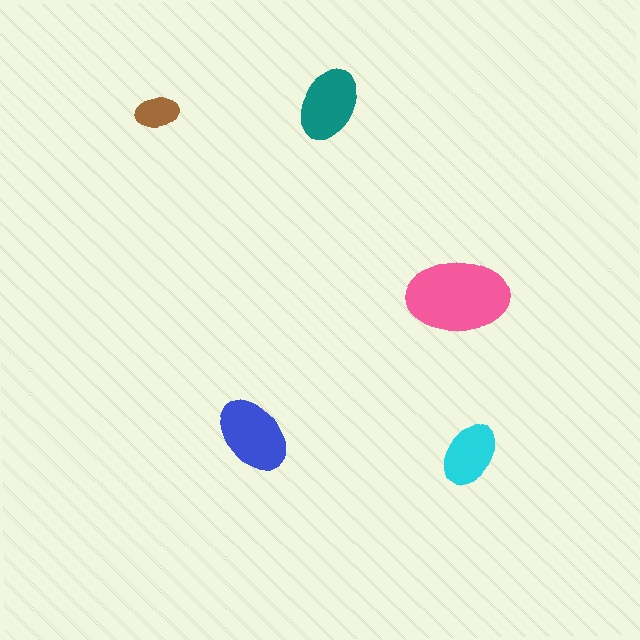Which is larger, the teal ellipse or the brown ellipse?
The teal one.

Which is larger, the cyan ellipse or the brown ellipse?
The cyan one.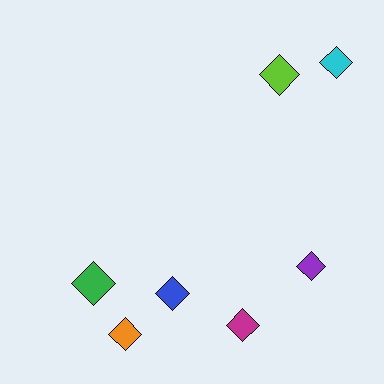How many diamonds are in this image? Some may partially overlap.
There are 7 diamonds.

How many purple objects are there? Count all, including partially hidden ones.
There is 1 purple object.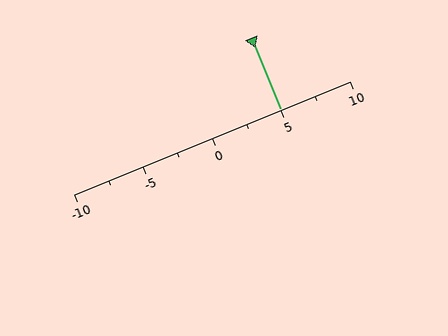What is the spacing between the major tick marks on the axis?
The major ticks are spaced 5 apart.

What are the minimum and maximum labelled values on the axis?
The axis runs from -10 to 10.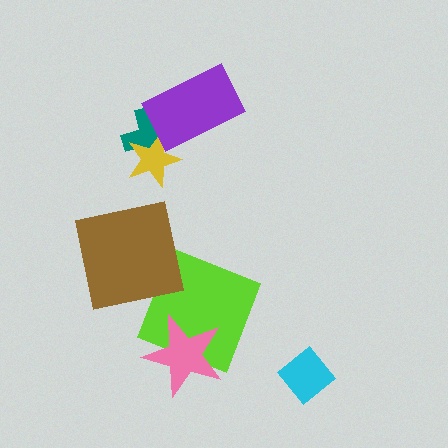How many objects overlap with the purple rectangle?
2 objects overlap with the purple rectangle.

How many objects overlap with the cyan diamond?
0 objects overlap with the cyan diamond.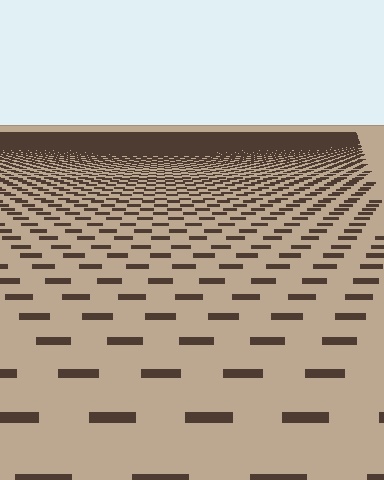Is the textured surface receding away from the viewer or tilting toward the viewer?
The surface is receding away from the viewer. Texture elements get smaller and denser toward the top.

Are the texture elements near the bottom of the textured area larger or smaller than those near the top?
Larger. Near the bottom, elements are closer to the viewer and appear at a bigger on-screen size.